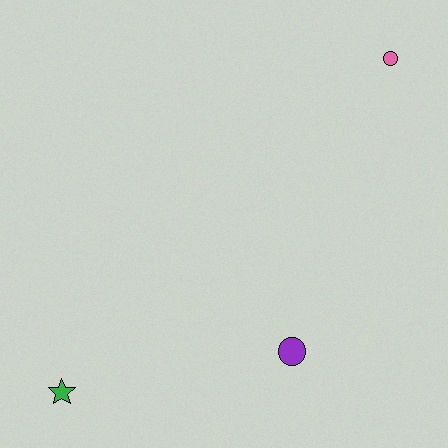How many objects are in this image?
There are 3 objects.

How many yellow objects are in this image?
There are no yellow objects.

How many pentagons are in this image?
There are no pentagons.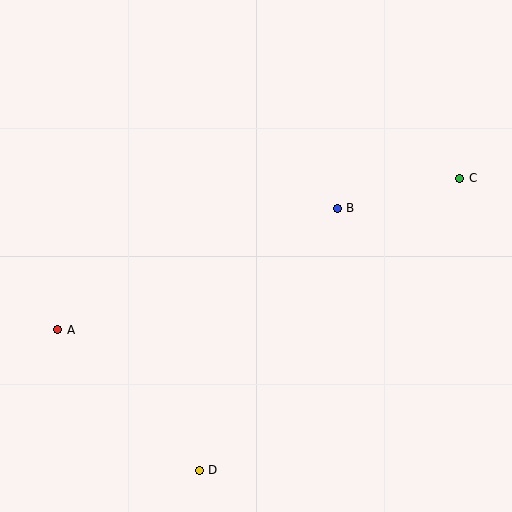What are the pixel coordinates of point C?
Point C is at (460, 178).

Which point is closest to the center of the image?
Point B at (337, 208) is closest to the center.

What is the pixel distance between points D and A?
The distance between D and A is 199 pixels.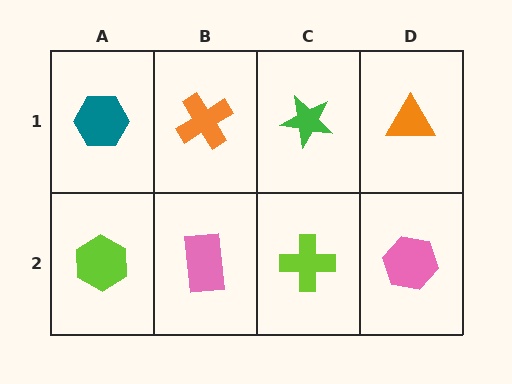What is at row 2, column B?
A pink rectangle.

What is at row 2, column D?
A pink hexagon.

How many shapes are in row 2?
4 shapes.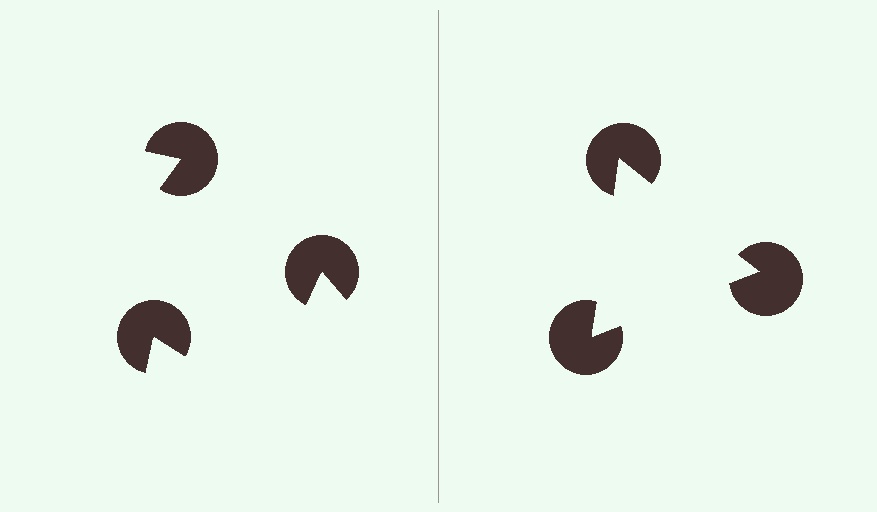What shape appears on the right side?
An illusory triangle.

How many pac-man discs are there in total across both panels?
6 — 3 on each side.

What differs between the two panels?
The pac-man discs are positioned identically on both sides; only the wedge orientations differ. On the right they align to a triangle; on the left they are misaligned.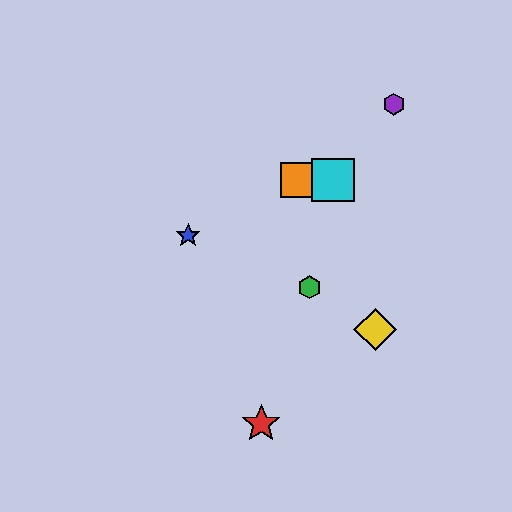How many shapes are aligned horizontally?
2 shapes (the orange square, the cyan square) are aligned horizontally.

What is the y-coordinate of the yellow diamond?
The yellow diamond is at y≈330.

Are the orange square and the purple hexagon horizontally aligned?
No, the orange square is at y≈180 and the purple hexagon is at y≈104.